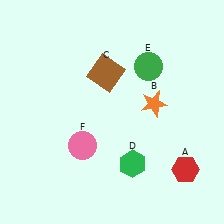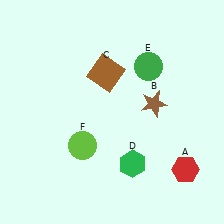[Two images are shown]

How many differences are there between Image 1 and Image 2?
There are 2 differences between the two images.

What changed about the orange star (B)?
In Image 1, B is orange. In Image 2, it changed to brown.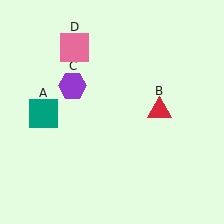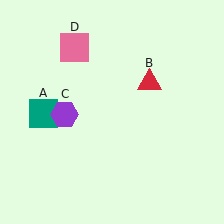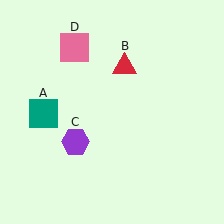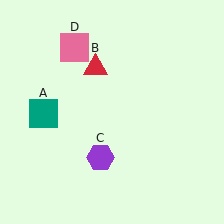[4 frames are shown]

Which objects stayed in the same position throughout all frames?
Teal square (object A) and pink square (object D) remained stationary.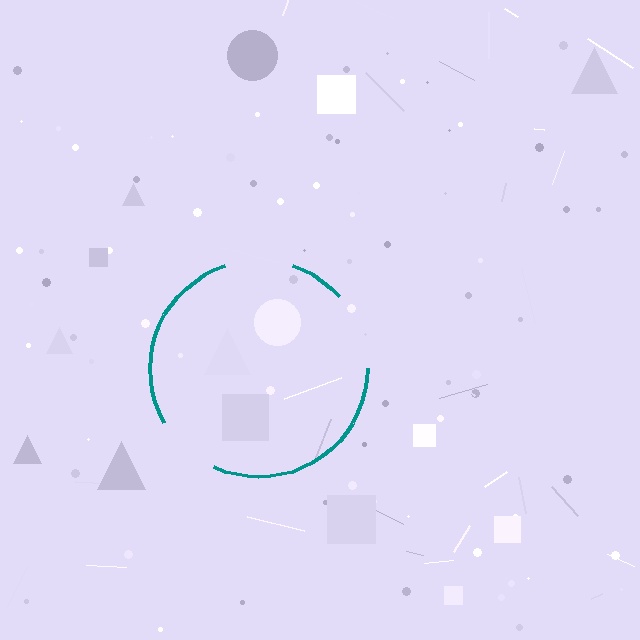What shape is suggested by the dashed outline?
The dashed outline suggests a circle.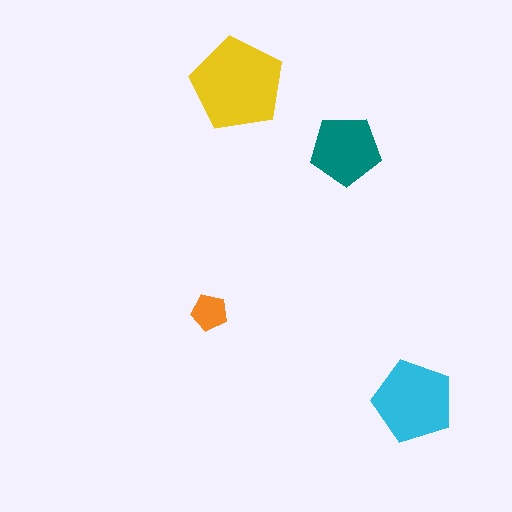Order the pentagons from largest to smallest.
the yellow one, the cyan one, the teal one, the orange one.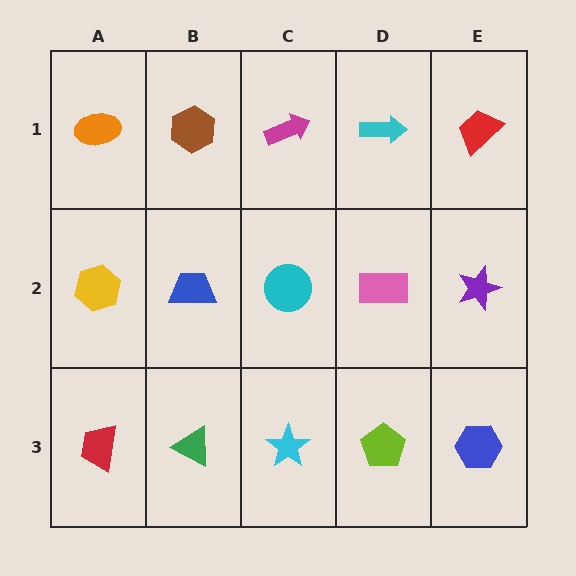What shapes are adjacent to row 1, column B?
A blue trapezoid (row 2, column B), an orange ellipse (row 1, column A), a magenta arrow (row 1, column C).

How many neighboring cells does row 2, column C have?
4.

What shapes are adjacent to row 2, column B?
A brown hexagon (row 1, column B), a green triangle (row 3, column B), a yellow hexagon (row 2, column A), a cyan circle (row 2, column C).